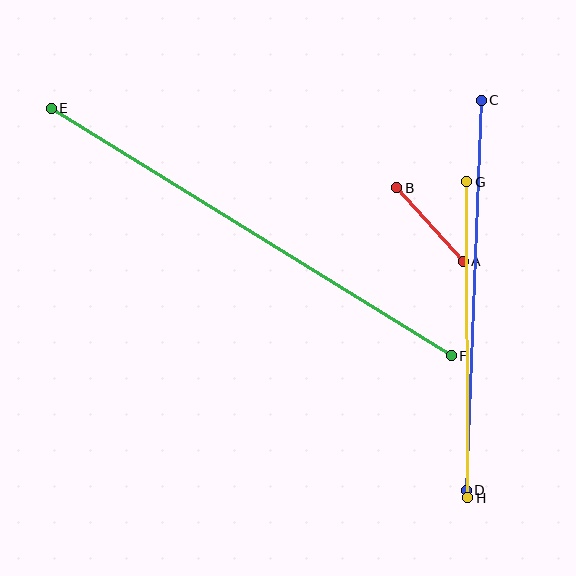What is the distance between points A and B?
The distance is approximately 99 pixels.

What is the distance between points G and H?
The distance is approximately 316 pixels.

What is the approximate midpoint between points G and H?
The midpoint is at approximately (467, 340) pixels.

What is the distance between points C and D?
The distance is approximately 390 pixels.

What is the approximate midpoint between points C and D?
The midpoint is at approximately (474, 295) pixels.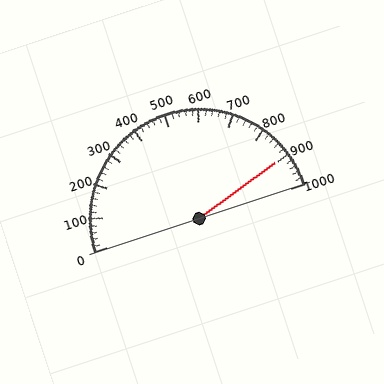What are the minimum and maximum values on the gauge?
The gauge ranges from 0 to 1000.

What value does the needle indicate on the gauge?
The needle indicates approximately 900.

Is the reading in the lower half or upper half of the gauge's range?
The reading is in the upper half of the range (0 to 1000).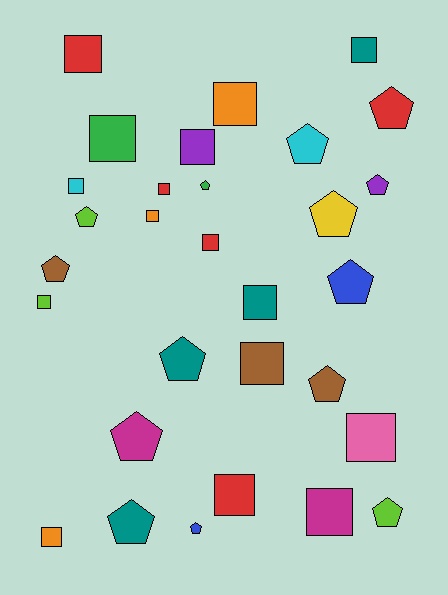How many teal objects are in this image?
There are 4 teal objects.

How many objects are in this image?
There are 30 objects.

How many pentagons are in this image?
There are 14 pentagons.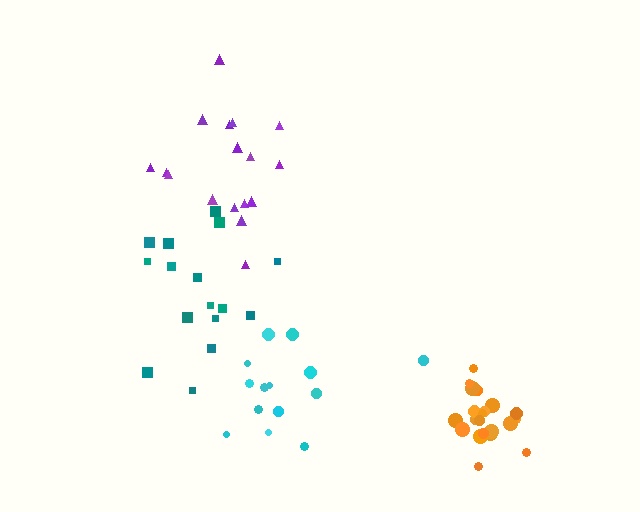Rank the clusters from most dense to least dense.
orange, purple, teal, cyan.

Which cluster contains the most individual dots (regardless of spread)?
Orange (21).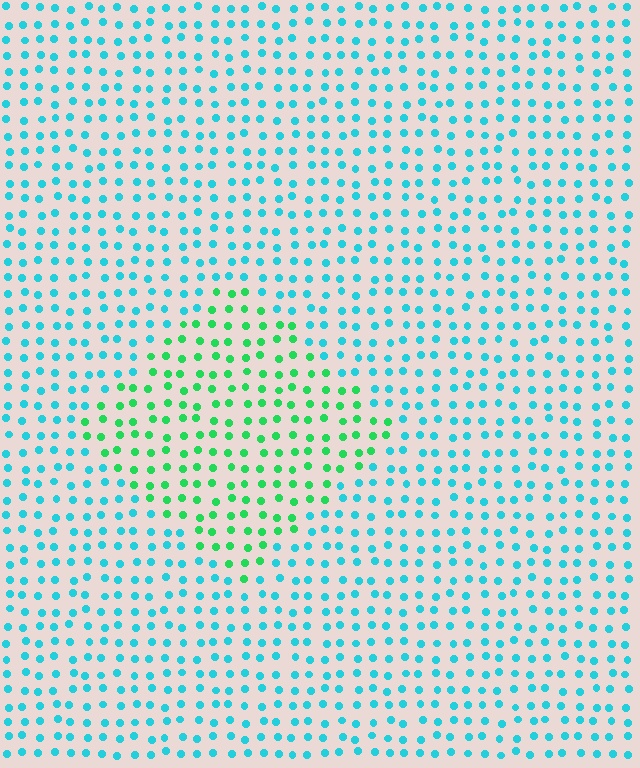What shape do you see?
I see a diamond.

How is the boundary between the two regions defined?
The boundary is defined purely by a slight shift in hue (about 46 degrees). Spacing, size, and orientation are identical on both sides.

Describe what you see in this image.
The image is filled with small cyan elements in a uniform arrangement. A diamond-shaped region is visible where the elements are tinted to a slightly different hue, forming a subtle color boundary.